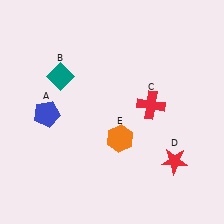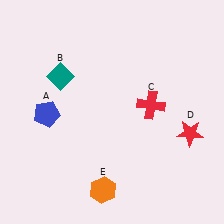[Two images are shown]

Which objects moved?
The objects that moved are: the red star (D), the orange hexagon (E).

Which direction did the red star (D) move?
The red star (D) moved up.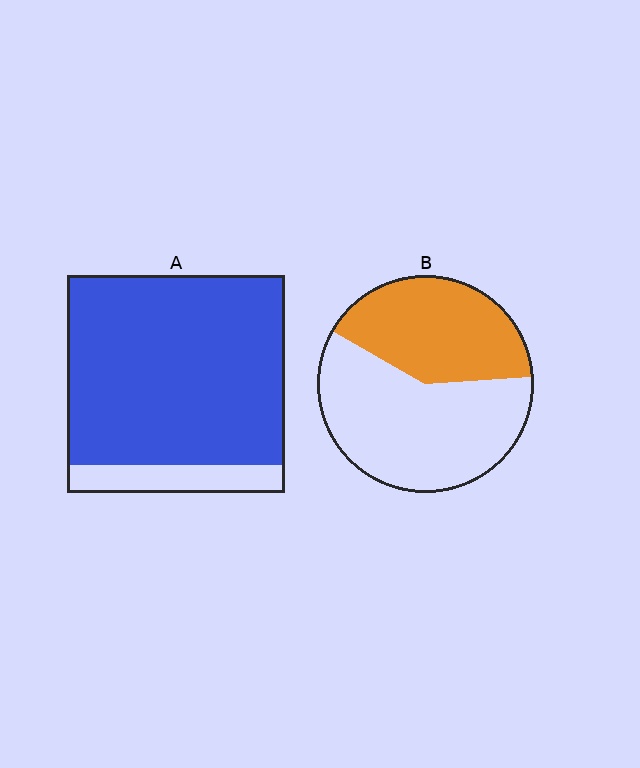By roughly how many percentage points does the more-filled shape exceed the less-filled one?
By roughly 45 percentage points (A over B).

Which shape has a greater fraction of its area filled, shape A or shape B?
Shape A.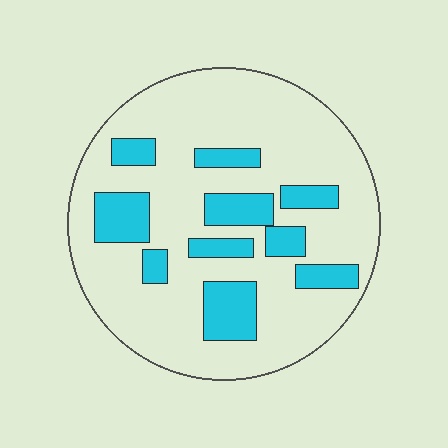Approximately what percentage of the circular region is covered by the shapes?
Approximately 25%.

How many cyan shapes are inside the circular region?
10.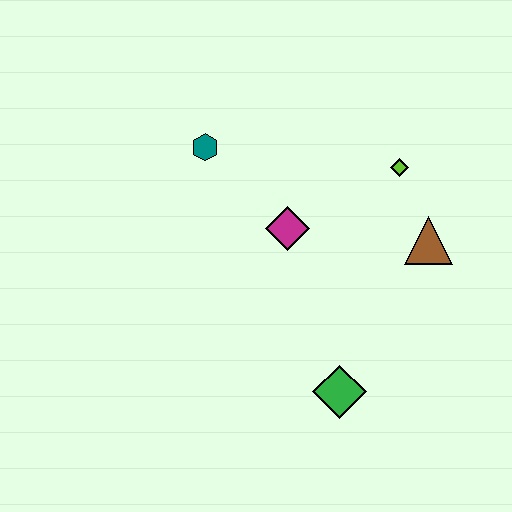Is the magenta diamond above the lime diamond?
No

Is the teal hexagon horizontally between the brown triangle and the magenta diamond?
No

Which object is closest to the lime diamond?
The brown triangle is closest to the lime diamond.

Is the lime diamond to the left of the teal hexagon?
No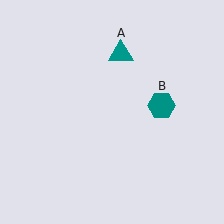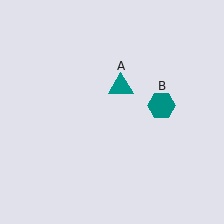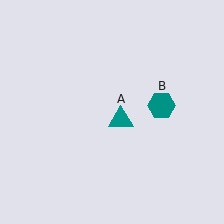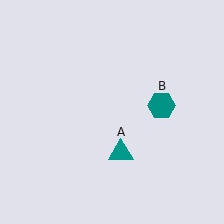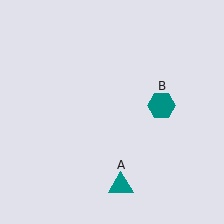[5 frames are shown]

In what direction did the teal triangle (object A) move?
The teal triangle (object A) moved down.